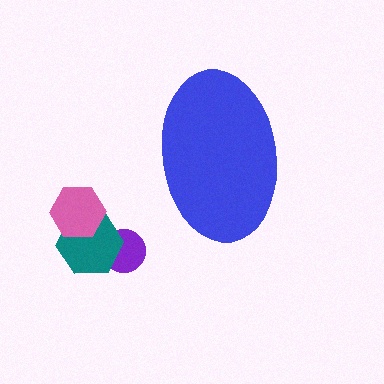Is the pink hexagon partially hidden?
No, the pink hexagon is fully visible.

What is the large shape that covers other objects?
A blue ellipse.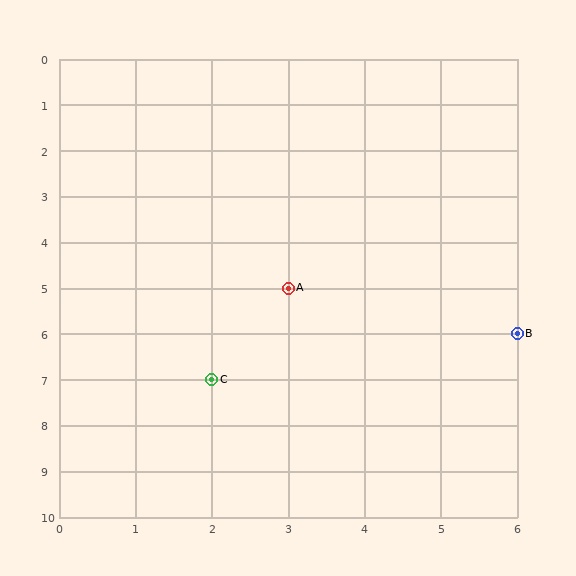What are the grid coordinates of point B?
Point B is at grid coordinates (6, 6).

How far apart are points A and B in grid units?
Points A and B are 3 columns and 1 row apart (about 3.2 grid units diagonally).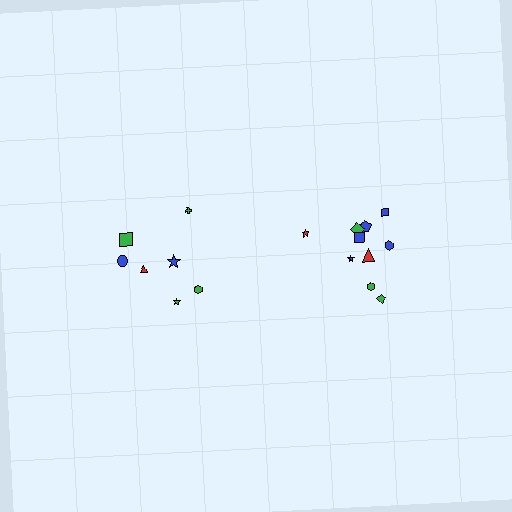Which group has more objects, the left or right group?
The right group.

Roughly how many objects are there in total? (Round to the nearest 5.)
Roughly 15 objects in total.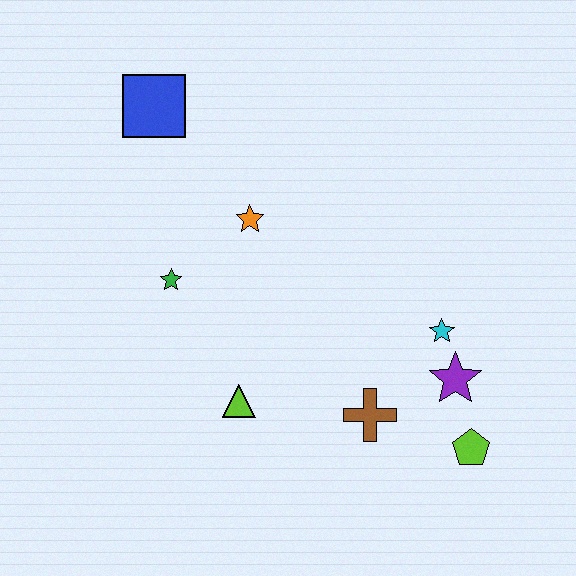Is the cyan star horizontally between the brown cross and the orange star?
No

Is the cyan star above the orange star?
No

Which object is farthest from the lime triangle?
The blue square is farthest from the lime triangle.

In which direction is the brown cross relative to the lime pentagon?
The brown cross is to the left of the lime pentagon.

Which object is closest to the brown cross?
The purple star is closest to the brown cross.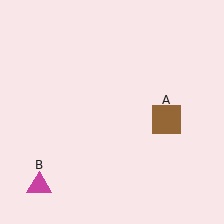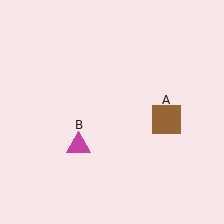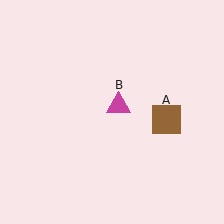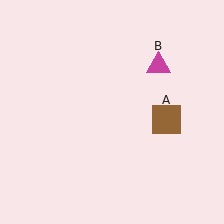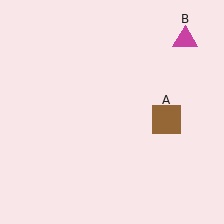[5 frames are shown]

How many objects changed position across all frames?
1 object changed position: magenta triangle (object B).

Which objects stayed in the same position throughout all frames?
Brown square (object A) remained stationary.